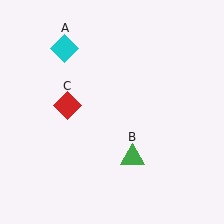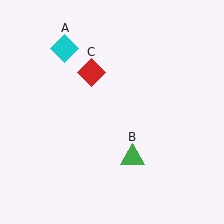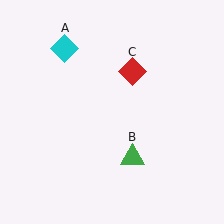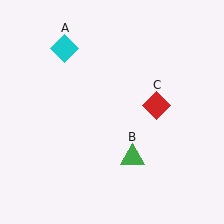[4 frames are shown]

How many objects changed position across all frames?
1 object changed position: red diamond (object C).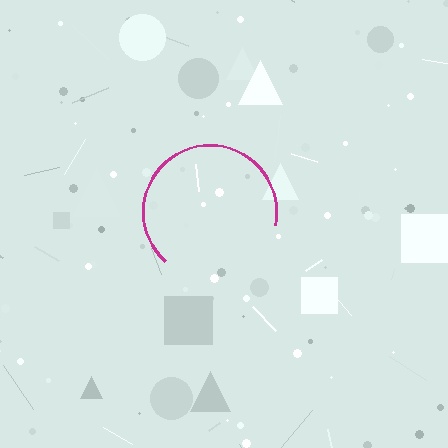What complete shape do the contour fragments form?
The contour fragments form a circle.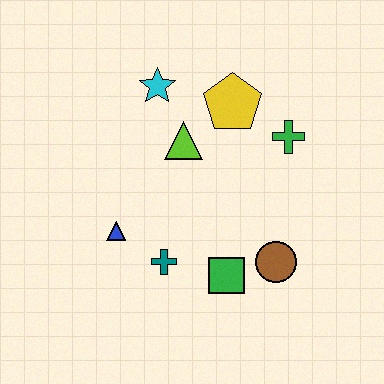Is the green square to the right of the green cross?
No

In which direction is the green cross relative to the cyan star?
The green cross is to the right of the cyan star.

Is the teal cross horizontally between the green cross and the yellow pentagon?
No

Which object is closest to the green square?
The brown circle is closest to the green square.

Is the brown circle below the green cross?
Yes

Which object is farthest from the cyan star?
The brown circle is farthest from the cyan star.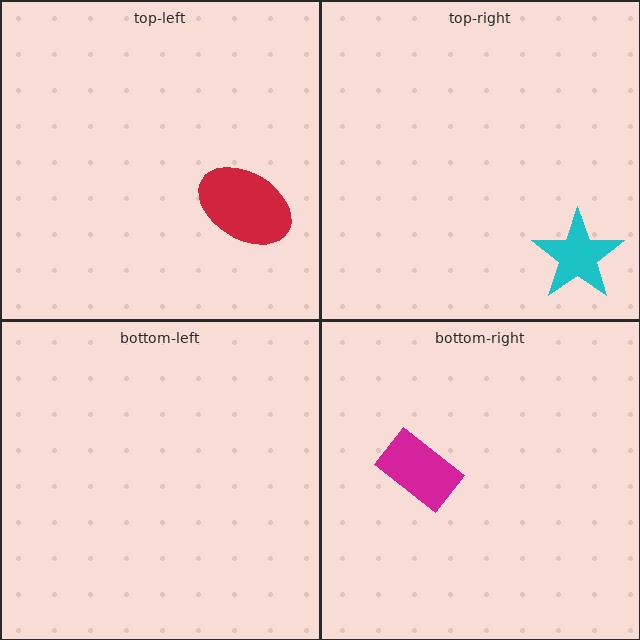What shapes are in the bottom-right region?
The magenta rectangle.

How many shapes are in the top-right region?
1.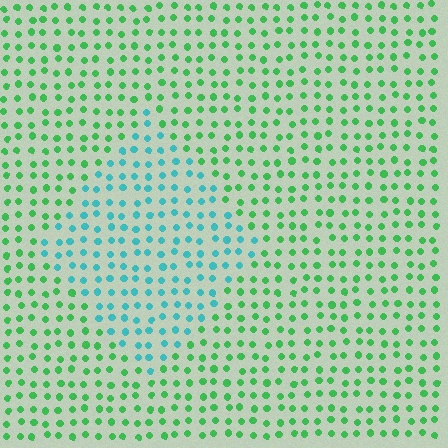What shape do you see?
I see a diamond.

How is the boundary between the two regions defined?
The boundary is defined purely by a slight shift in hue (about 50 degrees). Spacing, size, and orientation are identical on both sides.